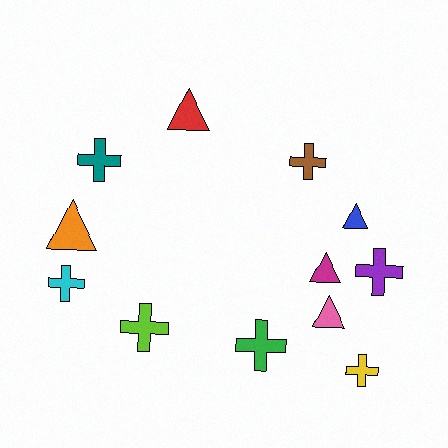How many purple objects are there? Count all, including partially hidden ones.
There is 1 purple object.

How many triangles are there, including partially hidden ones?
There are 5 triangles.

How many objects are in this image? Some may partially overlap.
There are 12 objects.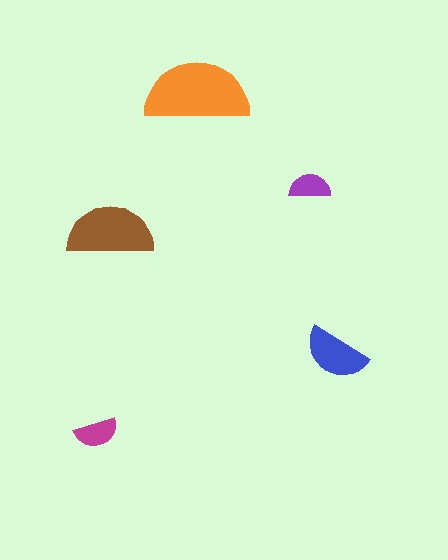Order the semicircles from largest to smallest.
the orange one, the brown one, the blue one, the magenta one, the purple one.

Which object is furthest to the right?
The blue semicircle is rightmost.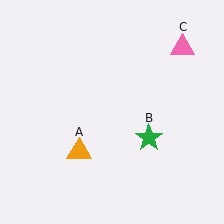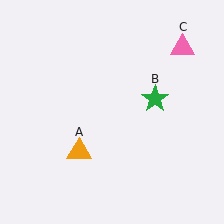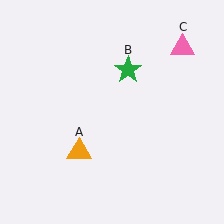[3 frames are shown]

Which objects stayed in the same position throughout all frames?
Orange triangle (object A) and pink triangle (object C) remained stationary.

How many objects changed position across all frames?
1 object changed position: green star (object B).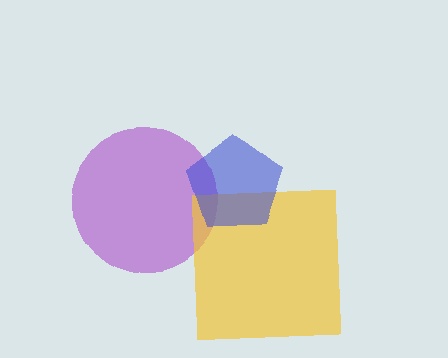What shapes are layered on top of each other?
The layered shapes are: a purple circle, a yellow square, a blue pentagon.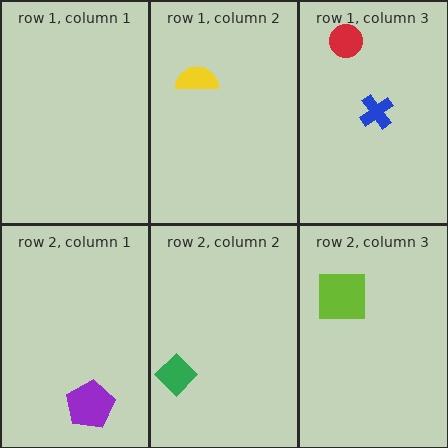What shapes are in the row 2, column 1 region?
The purple pentagon.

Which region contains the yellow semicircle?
The row 1, column 2 region.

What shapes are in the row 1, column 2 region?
The yellow semicircle.